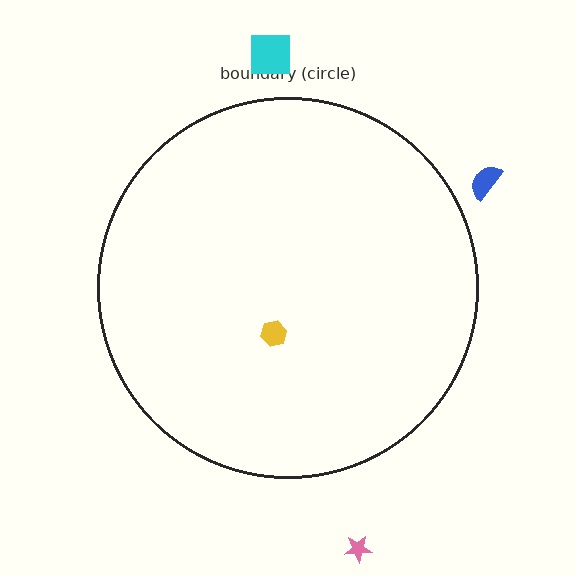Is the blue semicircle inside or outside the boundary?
Outside.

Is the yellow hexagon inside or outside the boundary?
Inside.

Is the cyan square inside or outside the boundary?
Outside.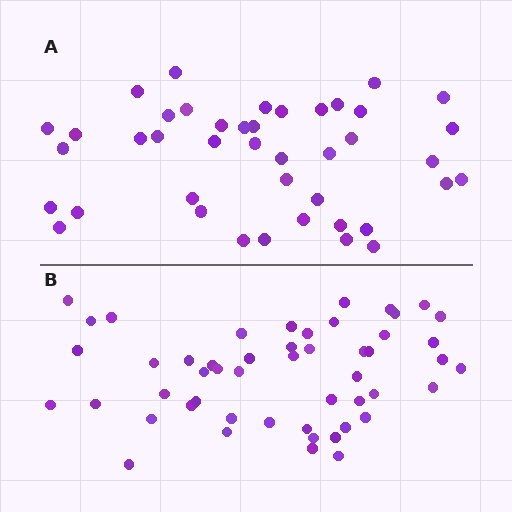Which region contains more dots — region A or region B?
Region B (the bottom region) has more dots.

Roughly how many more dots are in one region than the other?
Region B has roughly 8 or so more dots than region A.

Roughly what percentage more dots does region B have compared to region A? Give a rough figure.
About 20% more.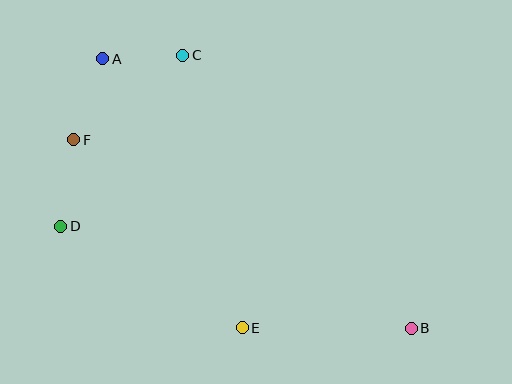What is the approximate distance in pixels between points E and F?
The distance between E and F is approximately 252 pixels.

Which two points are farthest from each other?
Points A and B are farthest from each other.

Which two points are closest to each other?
Points A and C are closest to each other.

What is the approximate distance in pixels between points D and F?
The distance between D and F is approximately 87 pixels.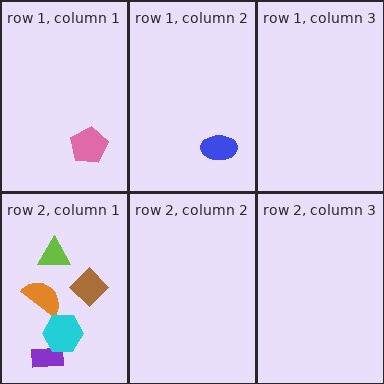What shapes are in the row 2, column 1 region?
The brown diamond, the orange semicircle, the purple rectangle, the lime triangle, the cyan hexagon.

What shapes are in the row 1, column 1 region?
The pink pentagon.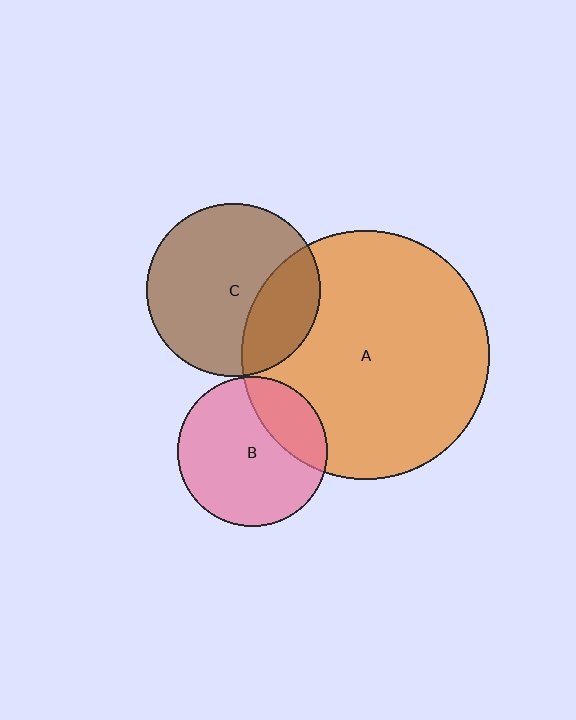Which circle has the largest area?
Circle A (orange).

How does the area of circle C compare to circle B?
Approximately 1.3 times.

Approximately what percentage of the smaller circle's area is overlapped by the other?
Approximately 25%.